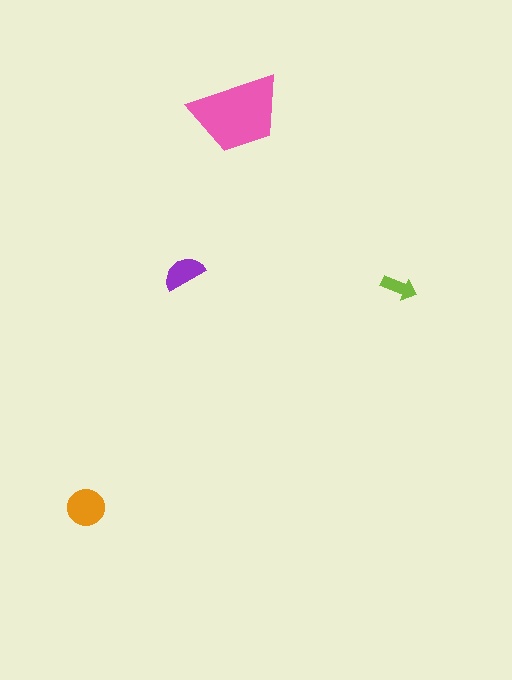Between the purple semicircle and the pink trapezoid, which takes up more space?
The pink trapezoid.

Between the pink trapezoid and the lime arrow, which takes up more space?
The pink trapezoid.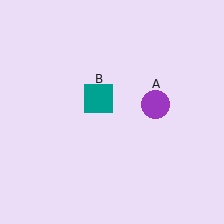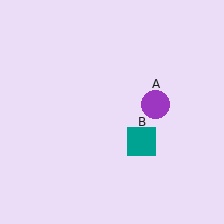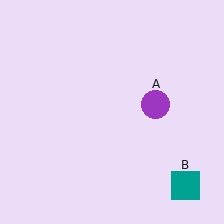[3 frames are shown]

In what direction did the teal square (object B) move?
The teal square (object B) moved down and to the right.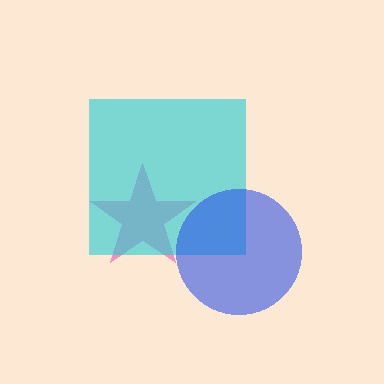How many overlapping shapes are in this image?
There are 3 overlapping shapes in the image.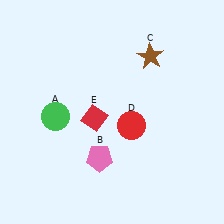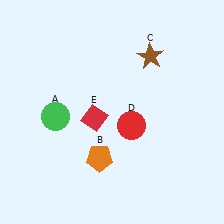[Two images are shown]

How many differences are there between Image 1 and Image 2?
There is 1 difference between the two images.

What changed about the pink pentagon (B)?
In Image 1, B is pink. In Image 2, it changed to orange.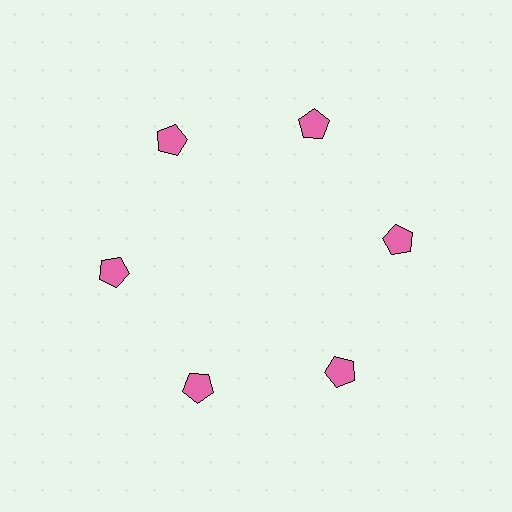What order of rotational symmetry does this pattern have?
This pattern has 6-fold rotational symmetry.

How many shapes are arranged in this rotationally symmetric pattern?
There are 6 shapes, arranged in 6 groups of 1.